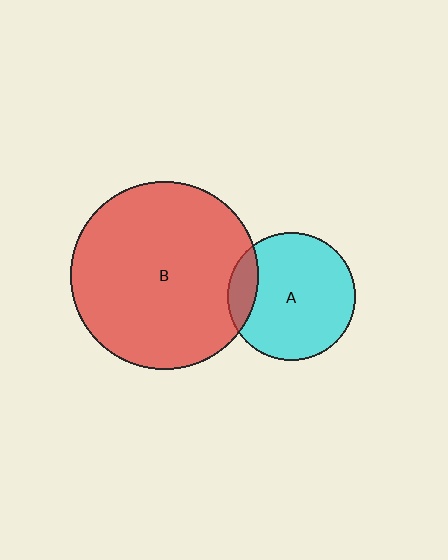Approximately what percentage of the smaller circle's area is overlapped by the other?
Approximately 15%.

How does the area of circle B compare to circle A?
Approximately 2.2 times.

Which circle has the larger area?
Circle B (red).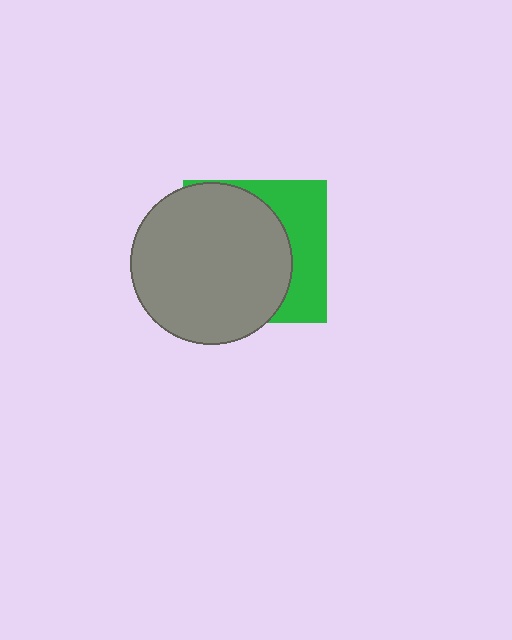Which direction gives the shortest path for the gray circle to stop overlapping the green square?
Moving left gives the shortest separation.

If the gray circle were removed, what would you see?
You would see the complete green square.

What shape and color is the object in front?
The object in front is a gray circle.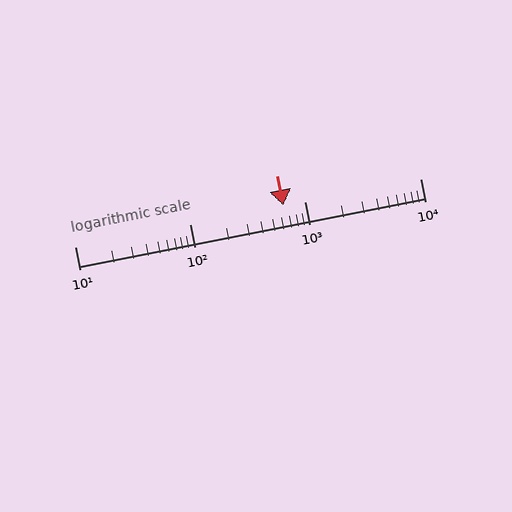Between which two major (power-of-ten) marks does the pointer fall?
The pointer is between 100 and 1000.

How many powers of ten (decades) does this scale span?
The scale spans 3 decades, from 10 to 10000.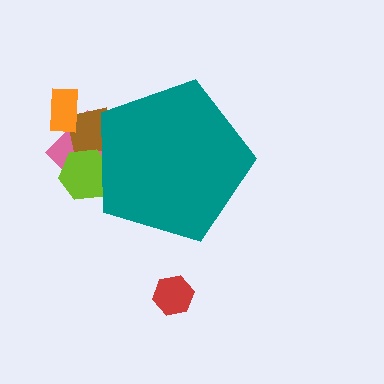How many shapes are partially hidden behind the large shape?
3 shapes are partially hidden.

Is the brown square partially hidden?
Yes, the brown square is partially hidden behind the teal pentagon.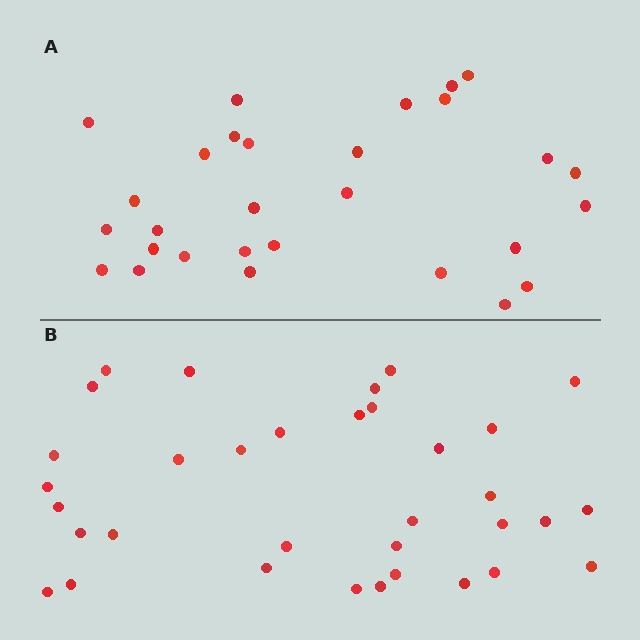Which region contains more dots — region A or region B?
Region B (the bottom region) has more dots.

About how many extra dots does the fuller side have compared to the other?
Region B has about 5 more dots than region A.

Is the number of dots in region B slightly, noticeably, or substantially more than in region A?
Region B has only slightly more — the two regions are fairly close. The ratio is roughly 1.2 to 1.